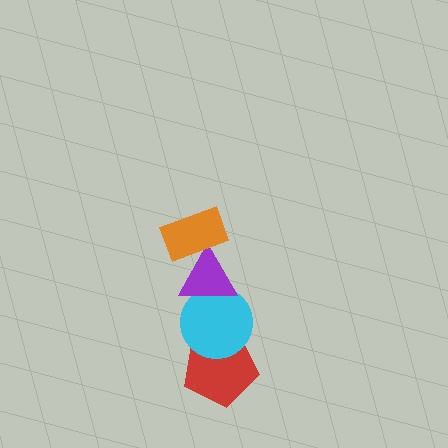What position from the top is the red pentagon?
The red pentagon is 4th from the top.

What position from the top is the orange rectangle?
The orange rectangle is 1st from the top.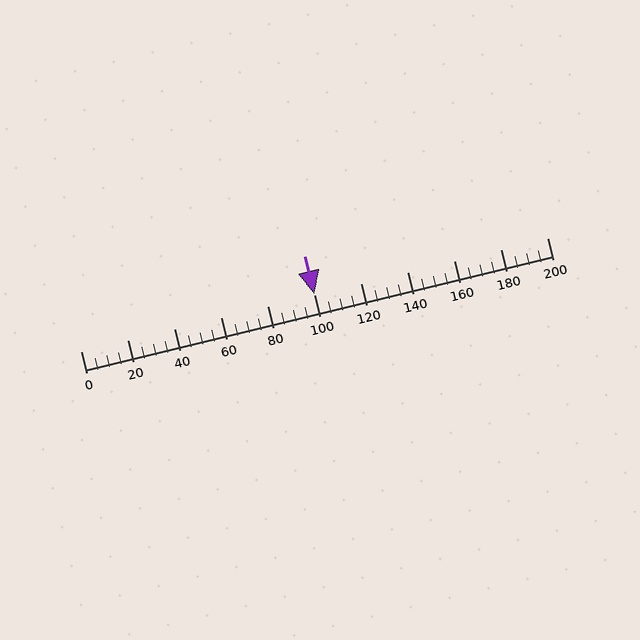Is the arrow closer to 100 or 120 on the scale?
The arrow is closer to 100.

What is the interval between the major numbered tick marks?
The major tick marks are spaced 20 units apart.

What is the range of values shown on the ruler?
The ruler shows values from 0 to 200.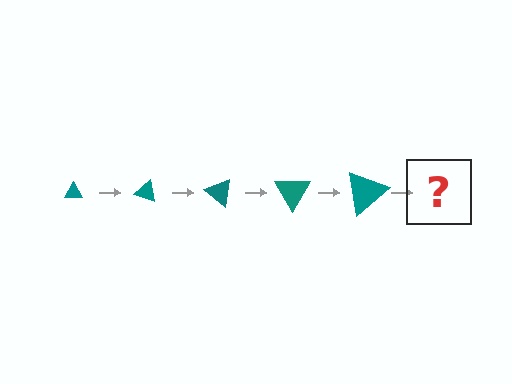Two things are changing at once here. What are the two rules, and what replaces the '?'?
The two rules are that the triangle grows larger each step and it rotates 20 degrees each step. The '?' should be a triangle, larger than the previous one and rotated 100 degrees from the start.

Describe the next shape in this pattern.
It should be a triangle, larger than the previous one and rotated 100 degrees from the start.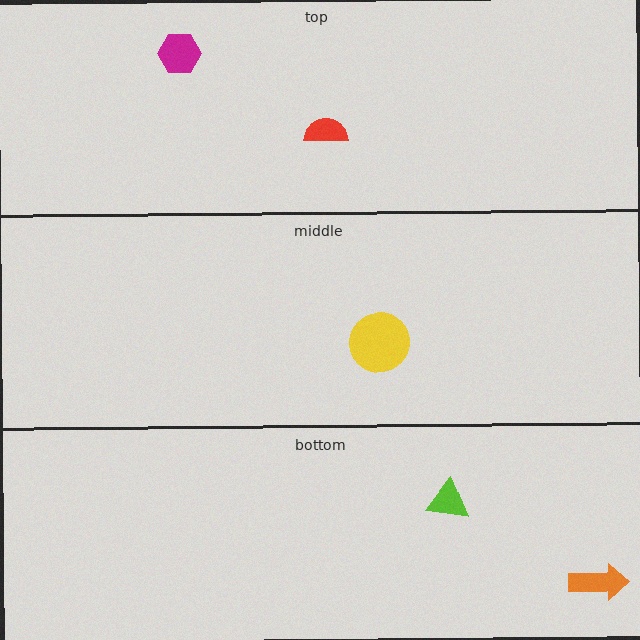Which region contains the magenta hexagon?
The top region.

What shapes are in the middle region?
The yellow circle.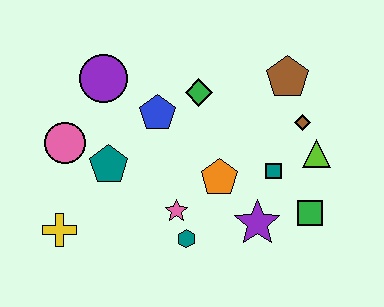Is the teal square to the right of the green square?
No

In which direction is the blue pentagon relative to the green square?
The blue pentagon is to the left of the green square.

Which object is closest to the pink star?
The teal hexagon is closest to the pink star.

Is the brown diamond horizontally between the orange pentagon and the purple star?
No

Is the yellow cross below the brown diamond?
Yes